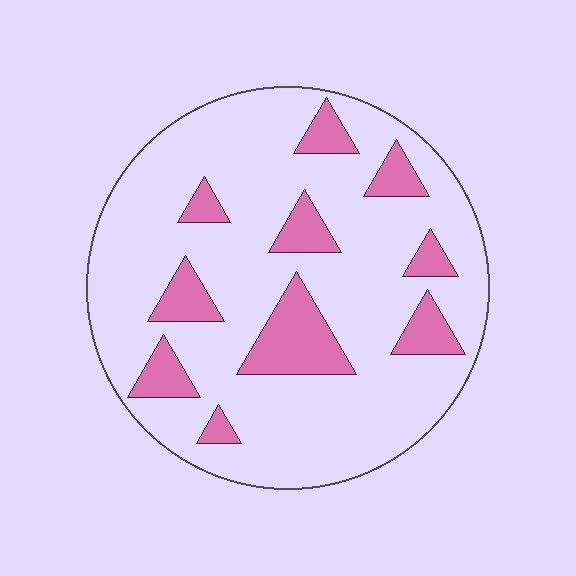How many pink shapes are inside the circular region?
10.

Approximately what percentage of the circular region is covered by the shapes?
Approximately 20%.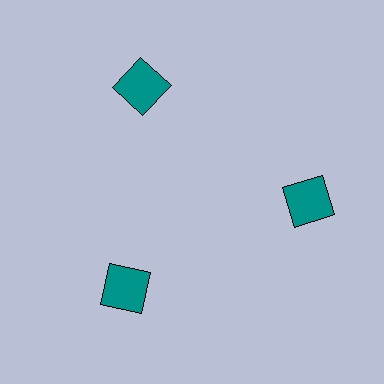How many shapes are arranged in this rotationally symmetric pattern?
There are 3 shapes, arranged in 3 groups of 1.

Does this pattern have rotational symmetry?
Yes, this pattern has 3-fold rotational symmetry. It looks the same after rotating 120 degrees around the center.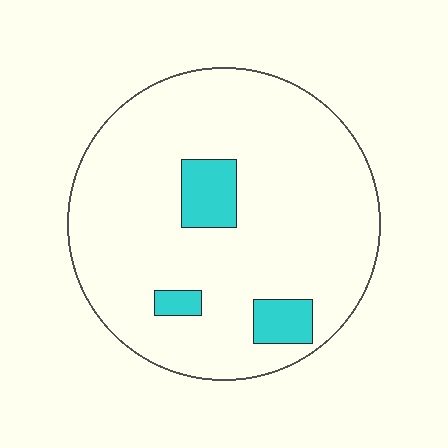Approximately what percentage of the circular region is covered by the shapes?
Approximately 10%.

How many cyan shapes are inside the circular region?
3.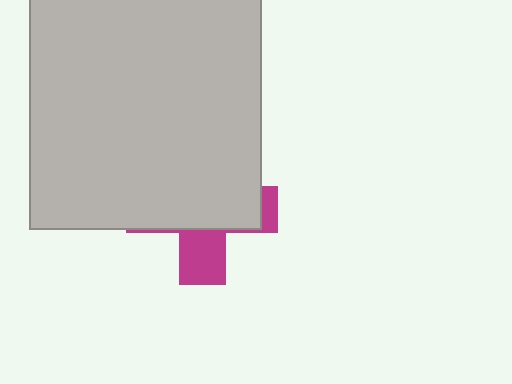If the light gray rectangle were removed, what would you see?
You would see the complete magenta cross.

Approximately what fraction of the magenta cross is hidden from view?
Roughly 69% of the magenta cross is hidden behind the light gray rectangle.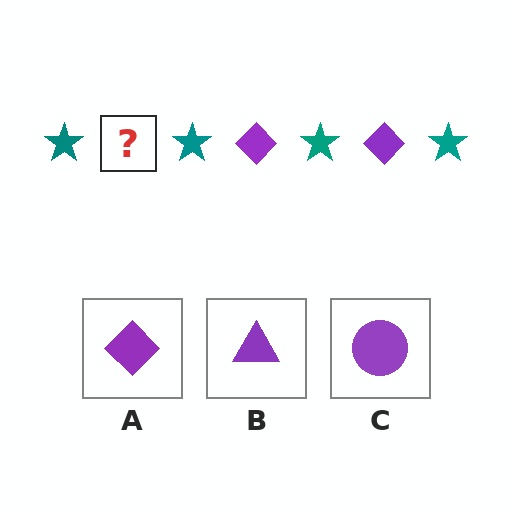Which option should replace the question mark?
Option A.